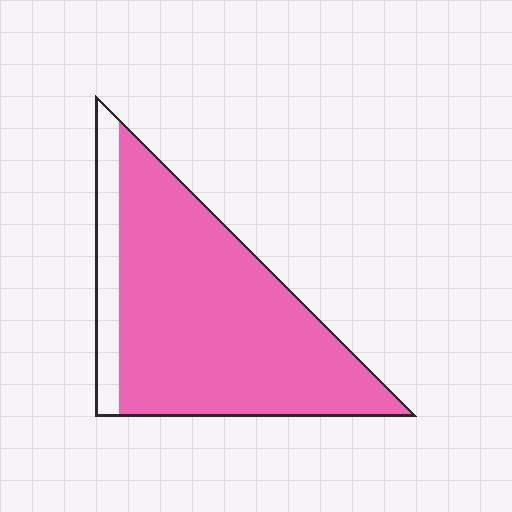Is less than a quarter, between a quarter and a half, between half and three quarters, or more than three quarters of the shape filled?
More than three quarters.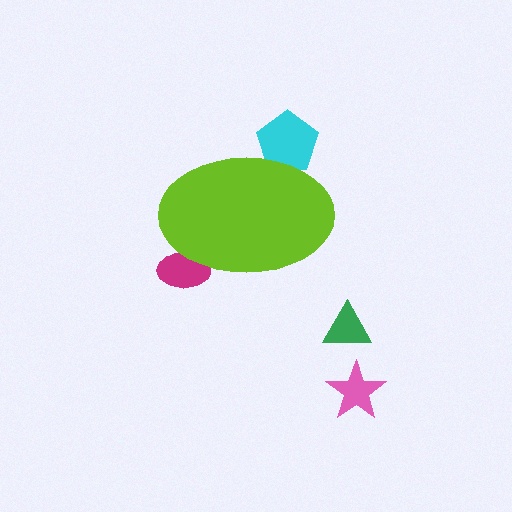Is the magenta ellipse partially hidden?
Yes, the magenta ellipse is partially hidden behind the lime ellipse.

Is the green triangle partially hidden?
No, the green triangle is fully visible.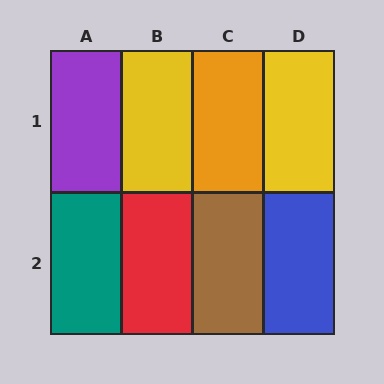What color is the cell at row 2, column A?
Teal.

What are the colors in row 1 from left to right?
Purple, yellow, orange, yellow.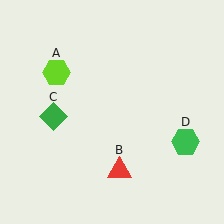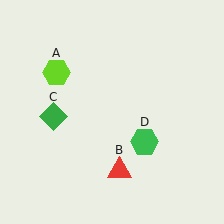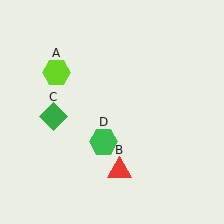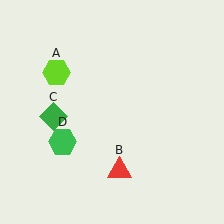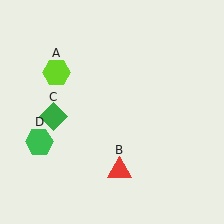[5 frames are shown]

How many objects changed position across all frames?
1 object changed position: green hexagon (object D).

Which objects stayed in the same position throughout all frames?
Lime hexagon (object A) and red triangle (object B) and green diamond (object C) remained stationary.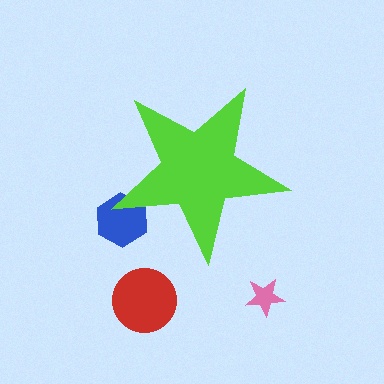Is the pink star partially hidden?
No, the pink star is fully visible.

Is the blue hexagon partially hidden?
Yes, the blue hexagon is partially hidden behind the lime star.